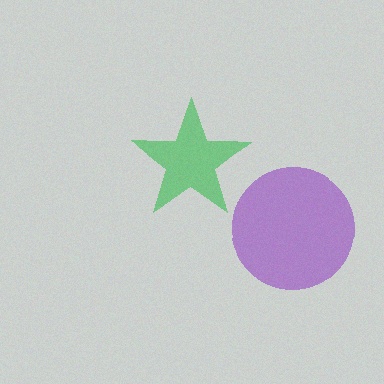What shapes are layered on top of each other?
The layered shapes are: a green star, a purple circle.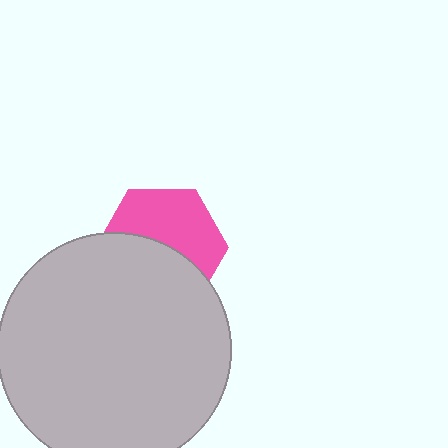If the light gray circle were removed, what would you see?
You would see the complete pink hexagon.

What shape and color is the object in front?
The object in front is a light gray circle.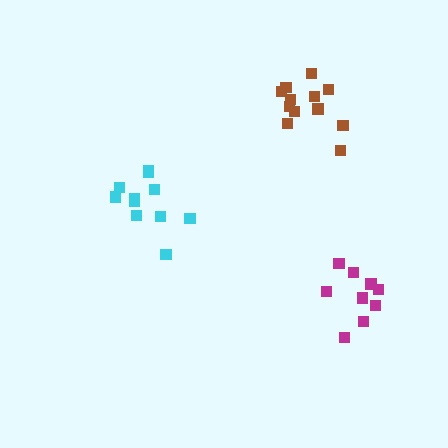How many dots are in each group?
Group 1: 11 dots, Group 2: 9 dots, Group 3: 12 dots (32 total).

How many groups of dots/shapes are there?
There are 3 groups.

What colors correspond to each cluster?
The clusters are colored: cyan, magenta, brown.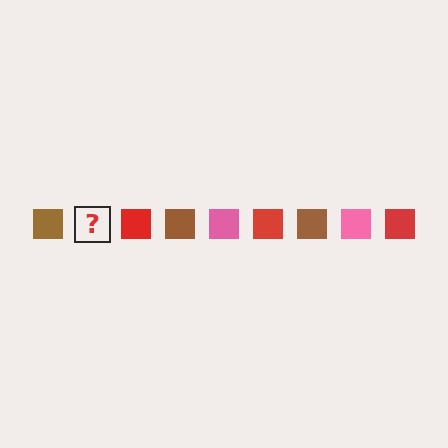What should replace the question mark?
The question mark should be replaced with a pink square.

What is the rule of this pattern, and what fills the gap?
The rule is that the pattern cycles through brown, pink, red squares. The gap should be filled with a pink square.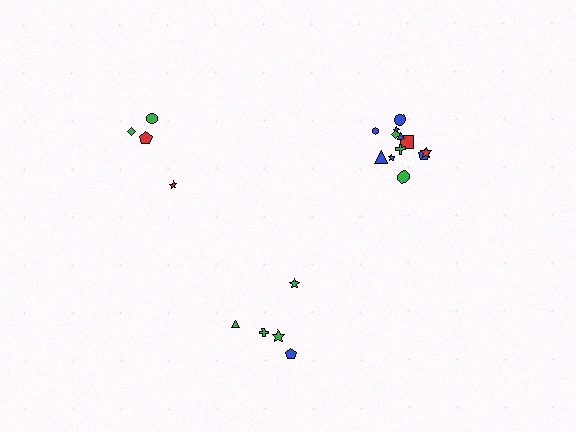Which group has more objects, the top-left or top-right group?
The top-right group.